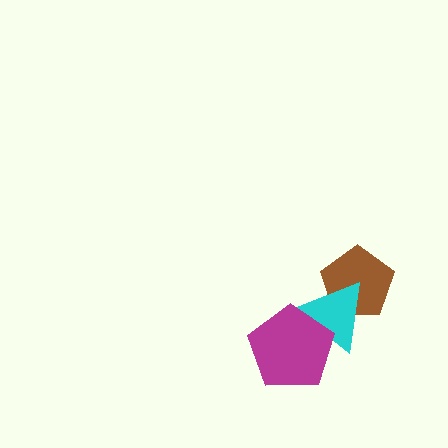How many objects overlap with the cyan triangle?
2 objects overlap with the cyan triangle.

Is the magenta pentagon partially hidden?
No, no other shape covers it.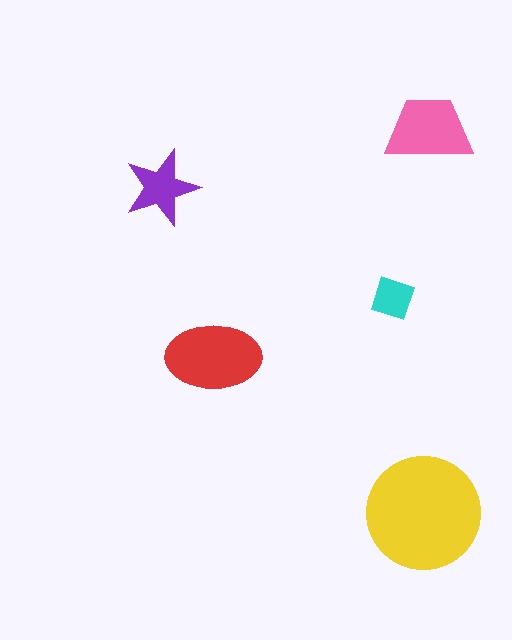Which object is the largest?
The yellow circle.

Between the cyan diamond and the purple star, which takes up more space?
The purple star.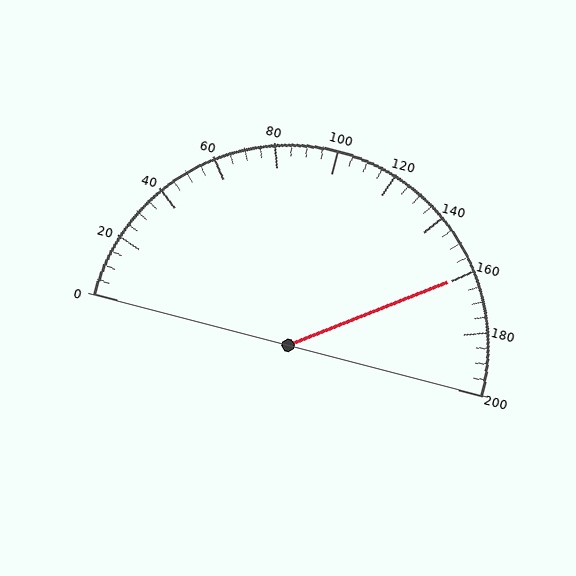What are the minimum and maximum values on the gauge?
The gauge ranges from 0 to 200.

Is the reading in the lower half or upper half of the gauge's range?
The reading is in the upper half of the range (0 to 200).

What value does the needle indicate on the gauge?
The needle indicates approximately 160.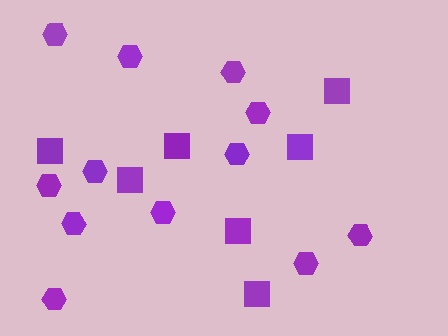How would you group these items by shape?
There are 2 groups: one group of squares (7) and one group of hexagons (12).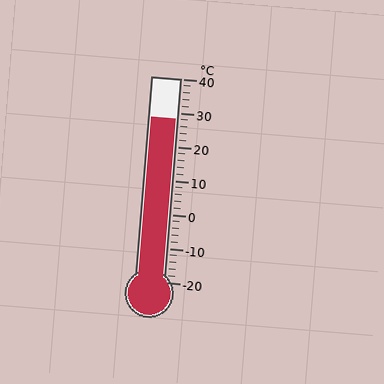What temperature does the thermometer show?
The thermometer shows approximately 28°C.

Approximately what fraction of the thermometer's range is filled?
The thermometer is filled to approximately 80% of its range.